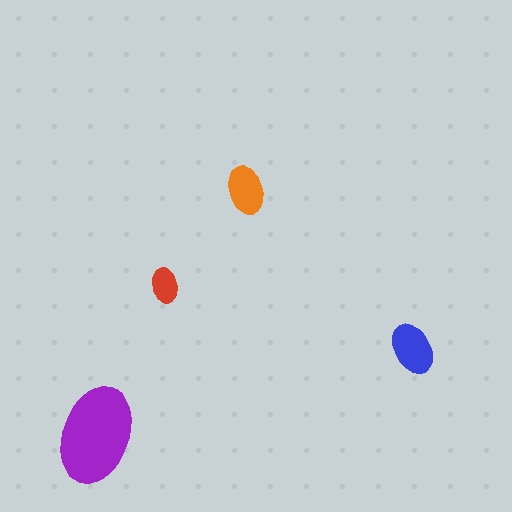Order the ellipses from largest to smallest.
the purple one, the blue one, the orange one, the red one.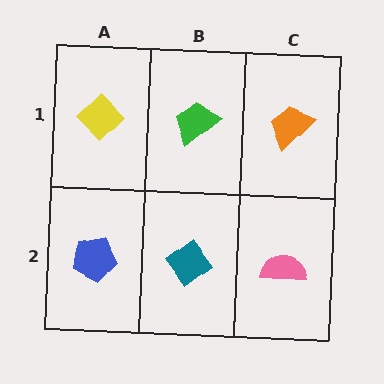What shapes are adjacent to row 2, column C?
An orange trapezoid (row 1, column C), a teal diamond (row 2, column B).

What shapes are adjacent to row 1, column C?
A pink semicircle (row 2, column C), a green trapezoid (row 1, column B).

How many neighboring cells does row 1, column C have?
2.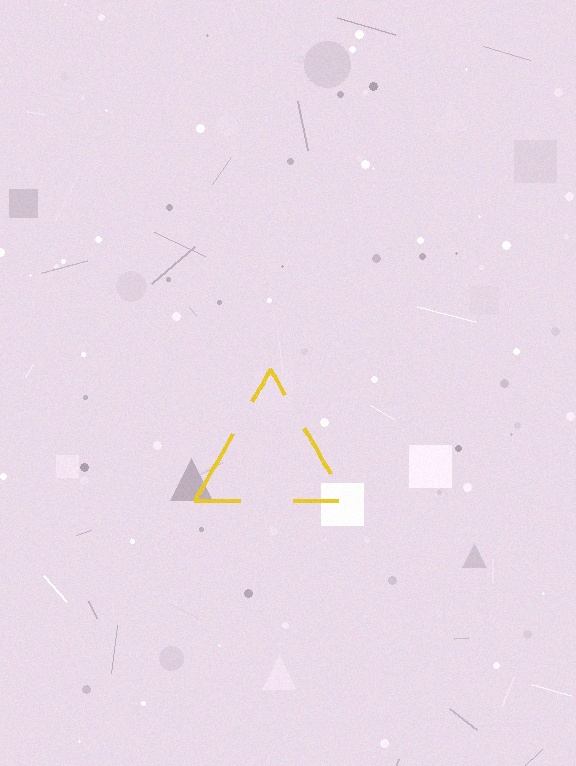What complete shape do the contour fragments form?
The contour fragments form a triangle.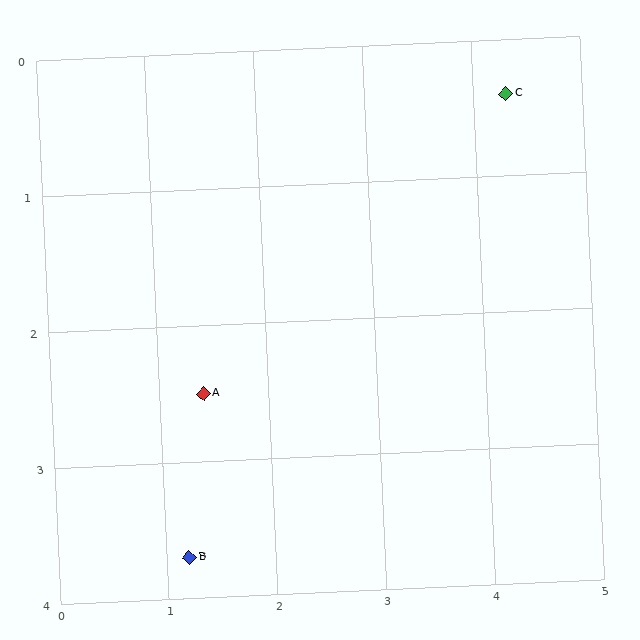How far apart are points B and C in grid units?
Points B and C are about 4.5 grid units apart.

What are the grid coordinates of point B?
Point B is at approximately (1.2, 3.7).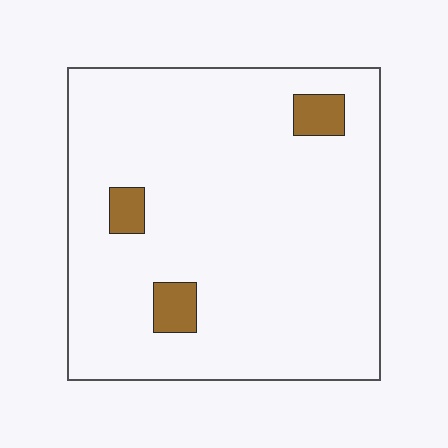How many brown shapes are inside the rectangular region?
3.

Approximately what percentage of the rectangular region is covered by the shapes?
Approximately 5%.